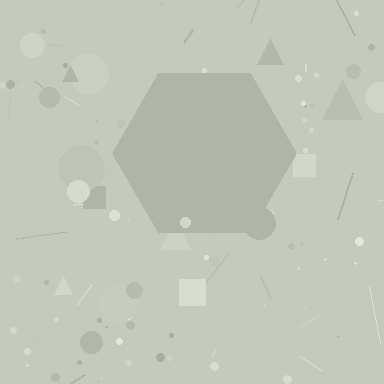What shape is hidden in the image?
A hexagon is hidden in the image.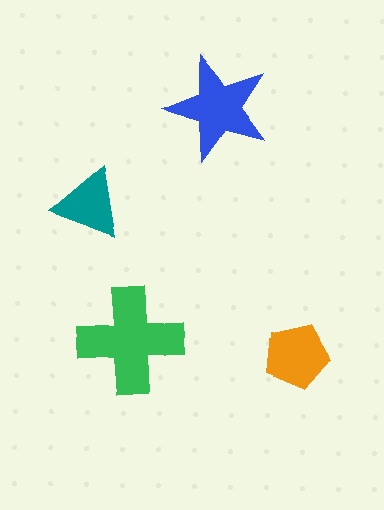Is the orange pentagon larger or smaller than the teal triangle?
Larger.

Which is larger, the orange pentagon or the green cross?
The green cross.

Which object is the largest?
The green cross.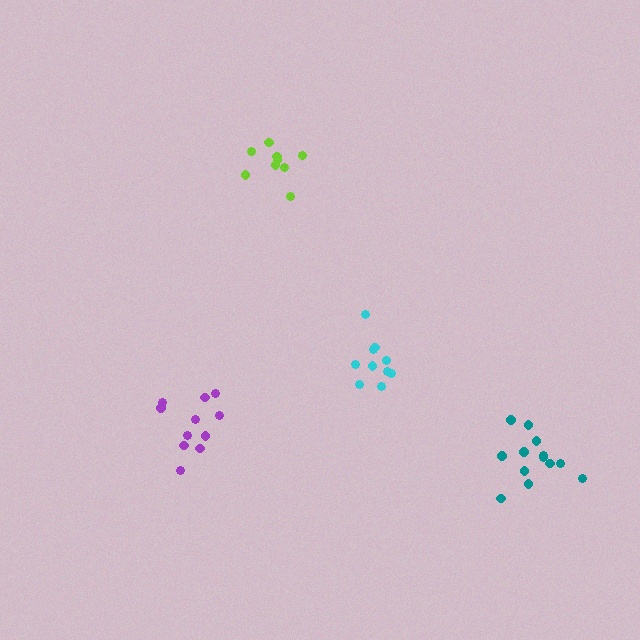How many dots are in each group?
Group 1: 10 dots, Group 2: 9 dots, Group 3: 11 dots, Group 4: 13 dots (43 total).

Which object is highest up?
The lime cluster is topmost.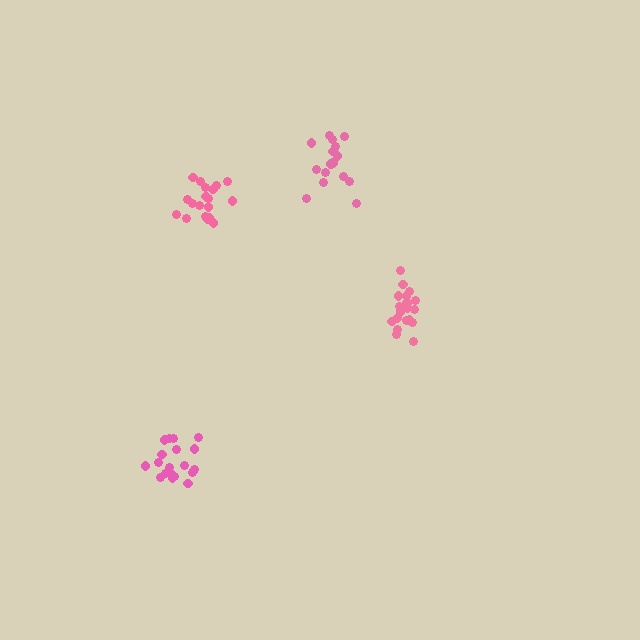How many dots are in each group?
Group 1: 19 dots, Group 2: 16 dots, Group 3: 19 dots, Group 4: 19 dots (73 total).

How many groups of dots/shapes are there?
There are 4 groups.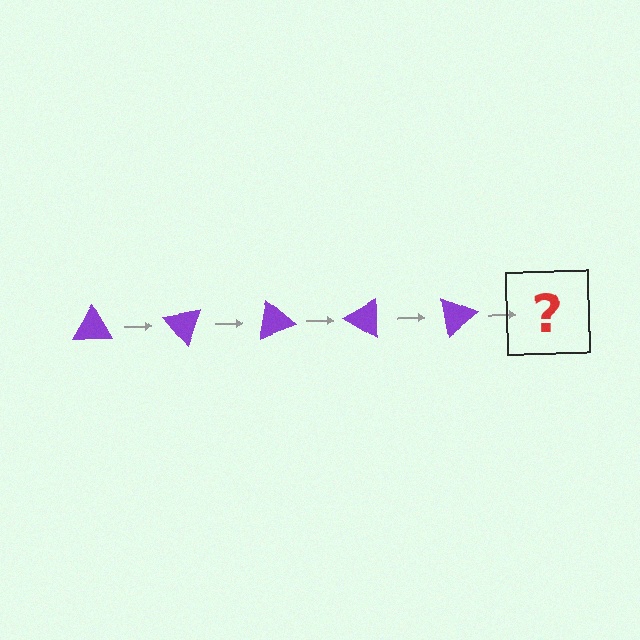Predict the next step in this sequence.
The next step is a purple triangle rotated 250 degrees.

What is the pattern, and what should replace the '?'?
The pattern is that the triangle rotates 50 degrees each step. The '?' should be a purple triangle rotated 250 degrees.